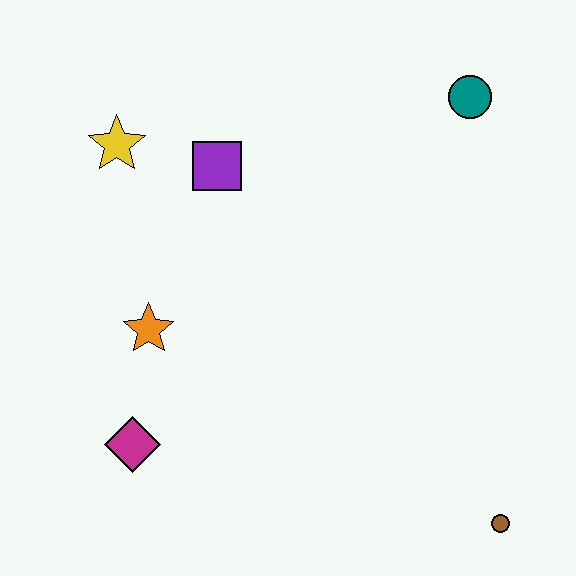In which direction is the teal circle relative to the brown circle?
The teal circle is above the brown circle.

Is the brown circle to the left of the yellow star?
No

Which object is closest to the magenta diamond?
The orange star is closest to the magenta diamond.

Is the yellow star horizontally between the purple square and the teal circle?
No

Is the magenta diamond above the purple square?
No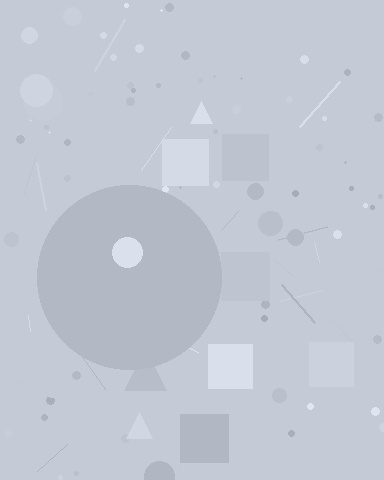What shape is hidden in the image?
A circle is hidden in the image.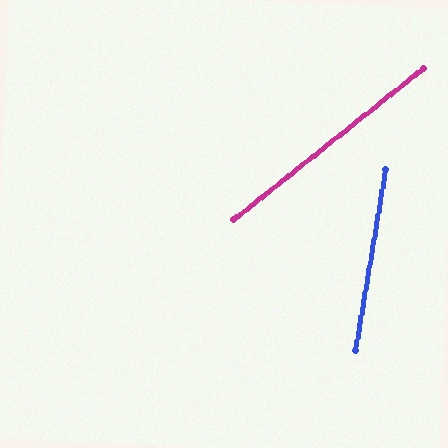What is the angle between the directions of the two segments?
Approximately 42 degrees.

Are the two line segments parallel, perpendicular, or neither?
Neither parallel nor perpendicular — they differ by about 42°.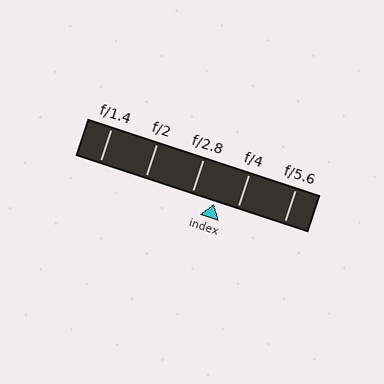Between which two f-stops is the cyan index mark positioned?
The index mark is between f/2.8 and f/4.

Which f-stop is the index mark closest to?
The index mark is closest to f/4.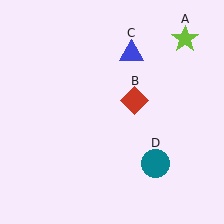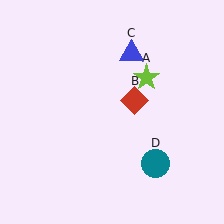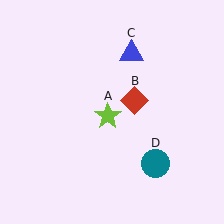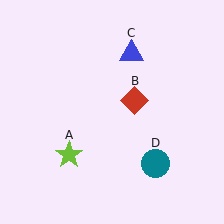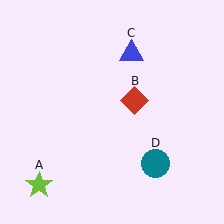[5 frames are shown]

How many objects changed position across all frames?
1 object changed position: lime star (object A).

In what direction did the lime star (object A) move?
The lime star (object A) moved down and to the left.